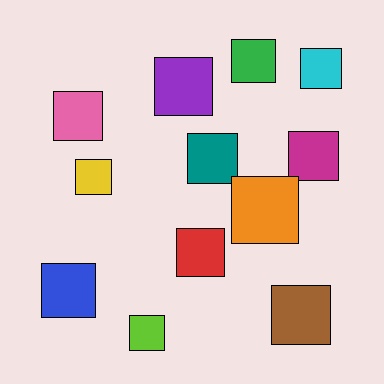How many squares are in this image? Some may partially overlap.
There are 12 squares.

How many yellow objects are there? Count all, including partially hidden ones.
There is 1 yellow object.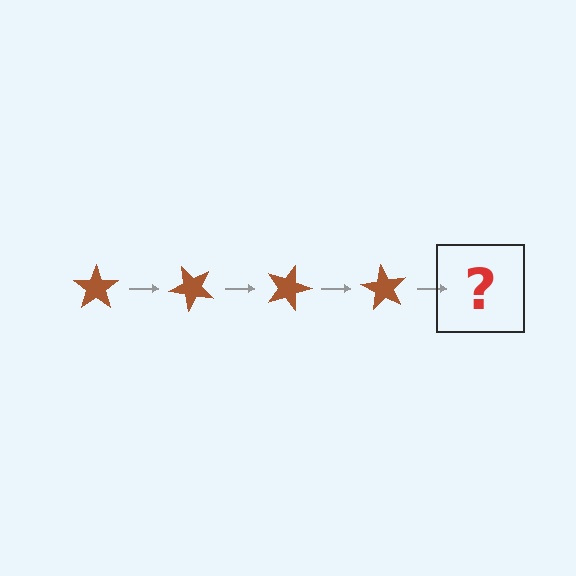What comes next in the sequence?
The next element should be a brown star rotated 180 degrees.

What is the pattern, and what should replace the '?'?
The pattern is that the star rotates 45 degrees each step. The '?' should be a brown star rotated 180 degrees.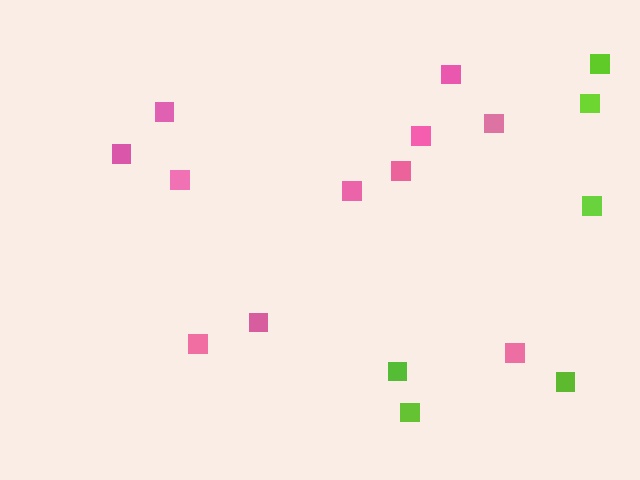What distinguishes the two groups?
There are 2 groups: one group of pink squares (11) and one group of lime squares (6).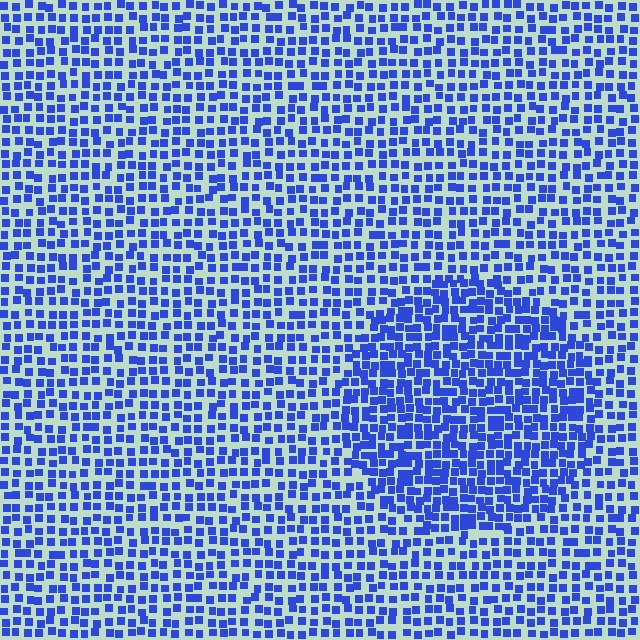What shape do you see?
I see a circle.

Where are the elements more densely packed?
The elements are more densely packed inside the circle boundary.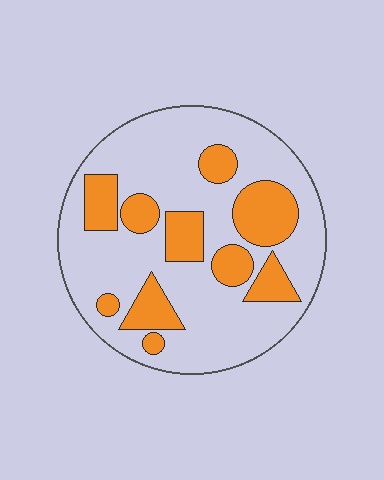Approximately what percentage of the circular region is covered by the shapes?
Approximately 30%.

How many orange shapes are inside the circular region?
10.